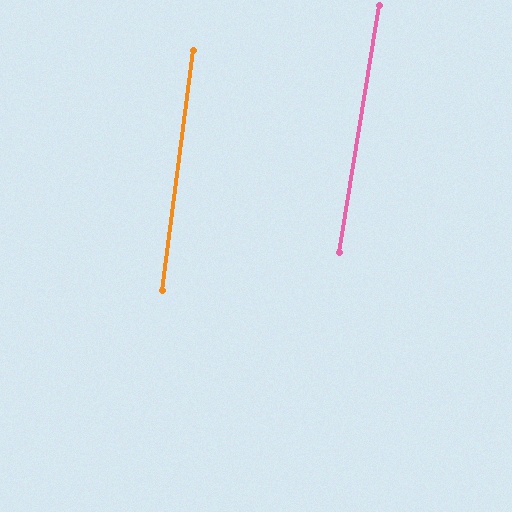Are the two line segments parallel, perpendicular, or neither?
Parallel — their directions differ by only 2.0°.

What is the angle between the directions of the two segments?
Approximately 2 degrees.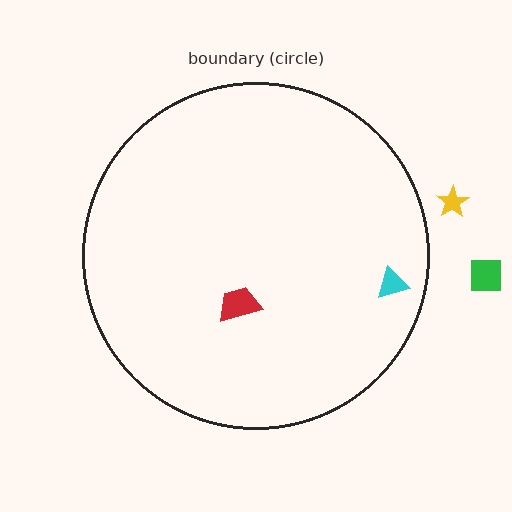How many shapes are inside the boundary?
2 inside, 2 outside.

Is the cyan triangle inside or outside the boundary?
Inside.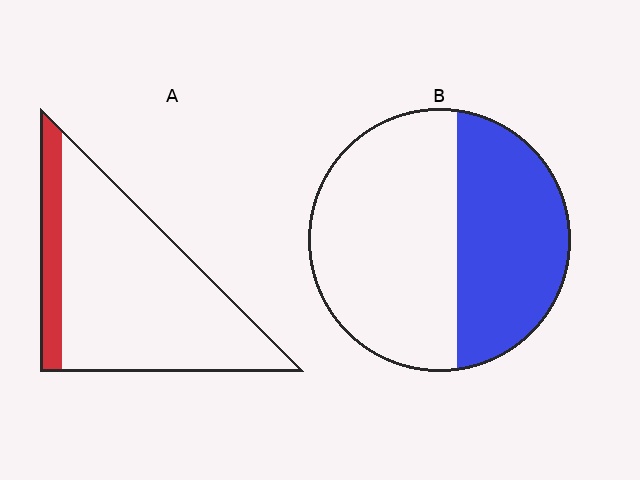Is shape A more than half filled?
No.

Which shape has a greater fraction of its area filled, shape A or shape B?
Shape B.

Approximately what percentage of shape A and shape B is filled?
A is approximately 15% and B is approximately 40%.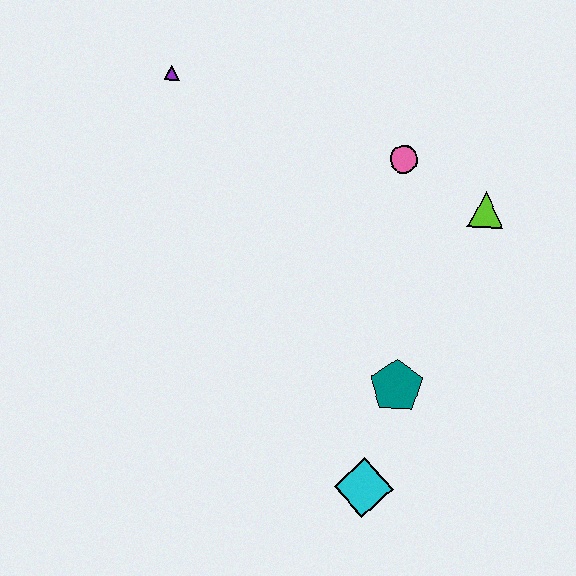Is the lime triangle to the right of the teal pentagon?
Yes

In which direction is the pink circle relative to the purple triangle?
The pink circle is to the right of the purple triangle.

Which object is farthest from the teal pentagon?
The purple triangle is farthest from the teal pentagon.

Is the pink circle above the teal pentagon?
Yes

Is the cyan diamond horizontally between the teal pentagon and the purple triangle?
Yes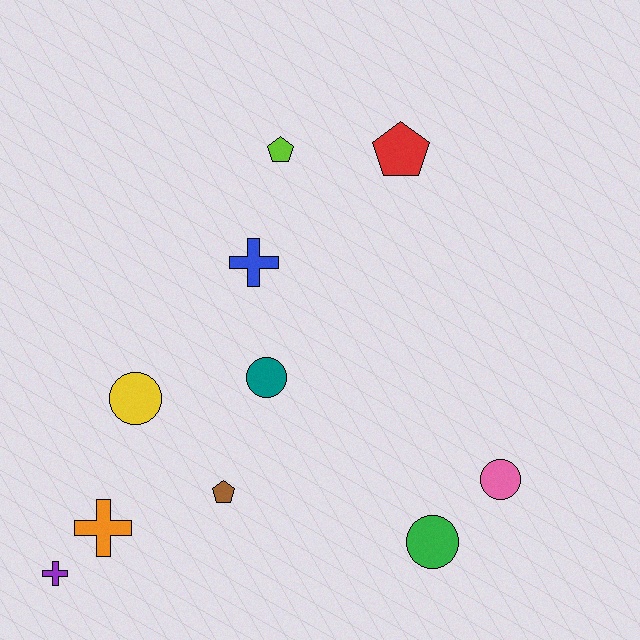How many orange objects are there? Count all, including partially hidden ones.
There is 1 orange object.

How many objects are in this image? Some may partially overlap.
There are 10 objects.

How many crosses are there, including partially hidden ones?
There are 3 crosses.